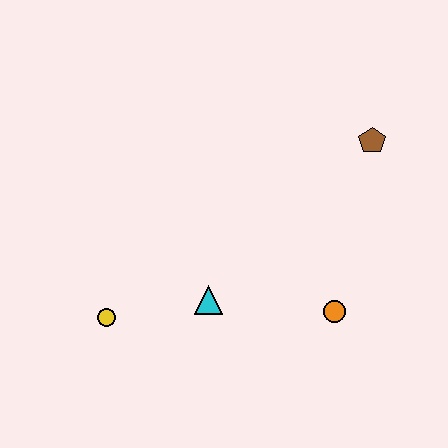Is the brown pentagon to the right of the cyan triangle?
Yes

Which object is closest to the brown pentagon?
The orange circle is closest to the brown pentagon.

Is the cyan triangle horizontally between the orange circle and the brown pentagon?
No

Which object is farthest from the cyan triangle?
The brown pentagon is farthest from the cyan triangle.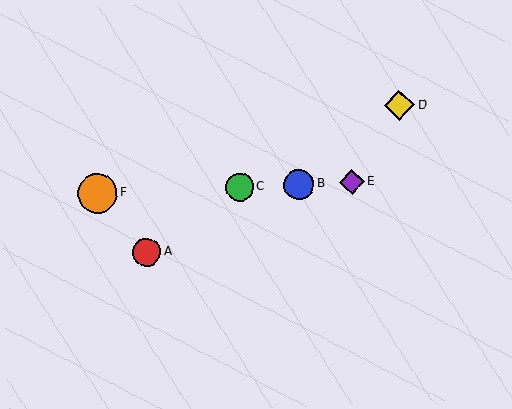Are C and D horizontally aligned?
No, C is at y≈187 and D is at y≈105.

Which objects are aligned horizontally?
Objects B, C, E, F are aligned horizontally.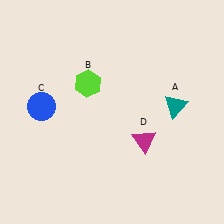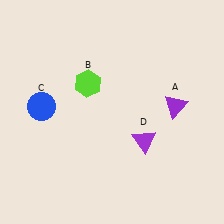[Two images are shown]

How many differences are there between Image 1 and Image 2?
There are 2 differences between the two images.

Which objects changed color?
A changed from teal to purple. D changed from magenta to purple.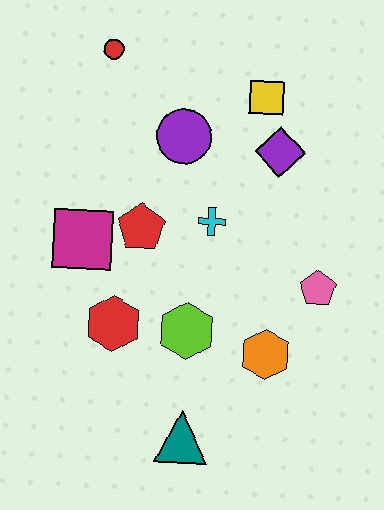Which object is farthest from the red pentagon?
The teal triangle is farthest from the red pentagon.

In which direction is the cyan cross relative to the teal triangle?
The cyan cross is above the teal triangle.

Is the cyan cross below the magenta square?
No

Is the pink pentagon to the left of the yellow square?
No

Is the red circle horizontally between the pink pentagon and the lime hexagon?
No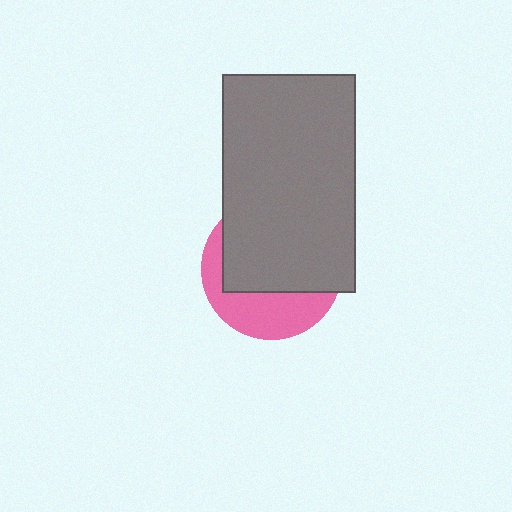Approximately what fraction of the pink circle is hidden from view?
Roughly 64% of the pink circle is hidden behind the gray rectangle.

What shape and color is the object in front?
The object in front is a gray rectangle.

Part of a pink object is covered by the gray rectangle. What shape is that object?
It is a circle.